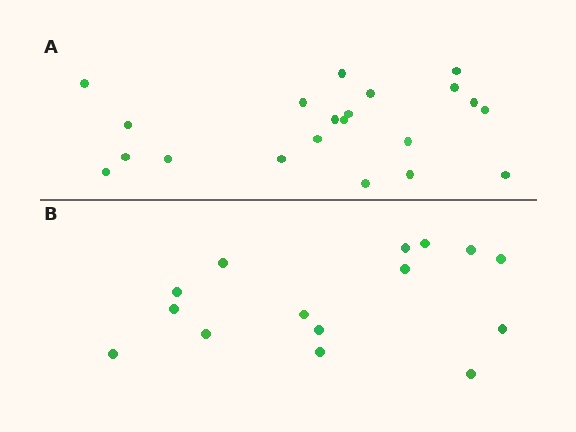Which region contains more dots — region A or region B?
Region A (the top region) has more dots.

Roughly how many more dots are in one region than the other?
Region A has about 6 more dots than region B.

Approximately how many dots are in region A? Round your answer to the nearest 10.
About 20 dots. (The exact count is 21, which rounds to 20.)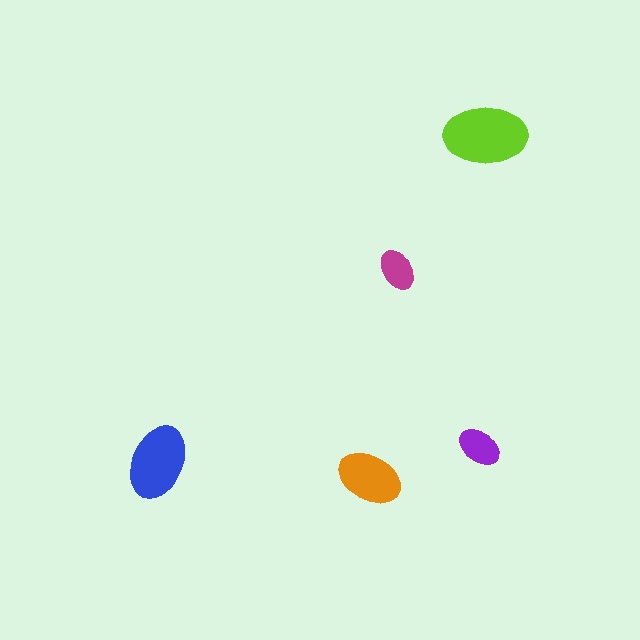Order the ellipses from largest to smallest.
the lime one, the blue one, the orange one, the purple one, the magenta one.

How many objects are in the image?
There are 5 objects in the image.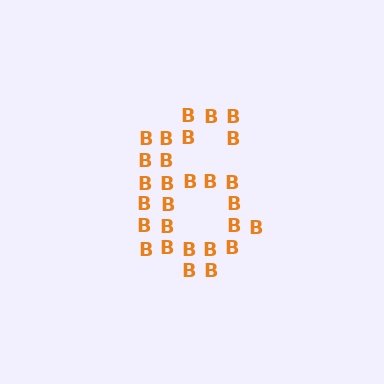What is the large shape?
The large shape is the digit 6.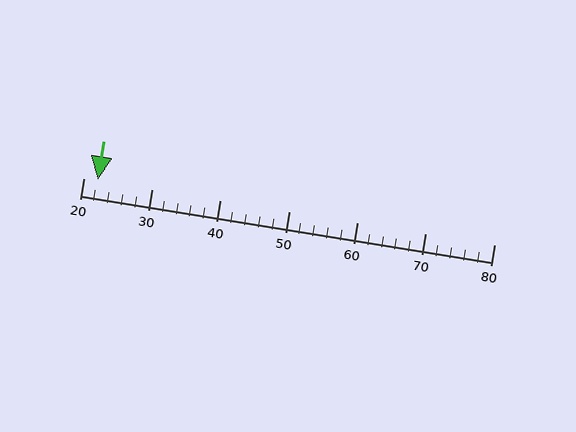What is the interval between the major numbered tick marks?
The major tick marks are spaced 10 units apart.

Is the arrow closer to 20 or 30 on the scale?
The arrow is closer to 20.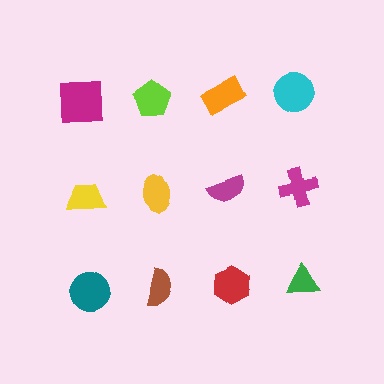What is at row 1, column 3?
An orange rectangle.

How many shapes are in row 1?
4 shapes.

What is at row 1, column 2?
A lime pentagon.